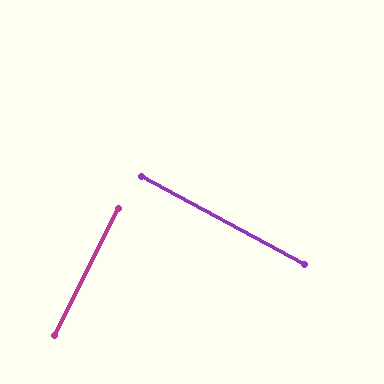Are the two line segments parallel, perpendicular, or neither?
Perpendicular — they meet at approximately 88°.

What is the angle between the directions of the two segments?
Approximately 88 degrees.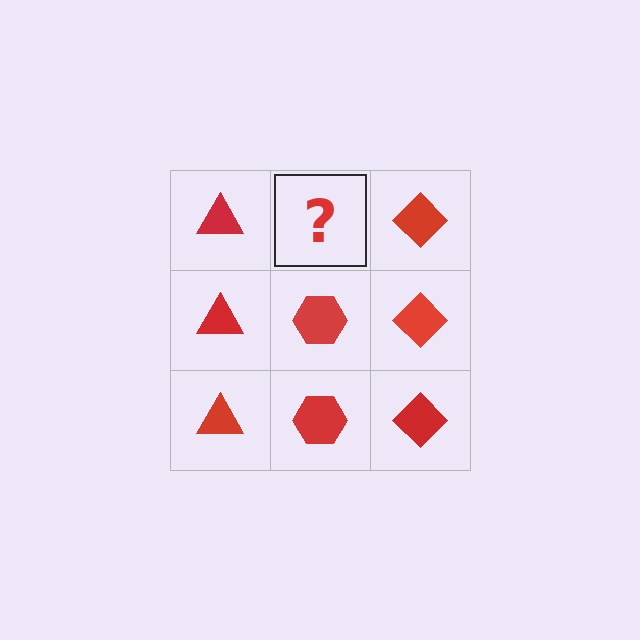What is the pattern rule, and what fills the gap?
The rule is that each column has a consistent shape. The gap should be filled with a red hexagon.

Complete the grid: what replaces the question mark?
The question mark should be replaced with a red hexagon.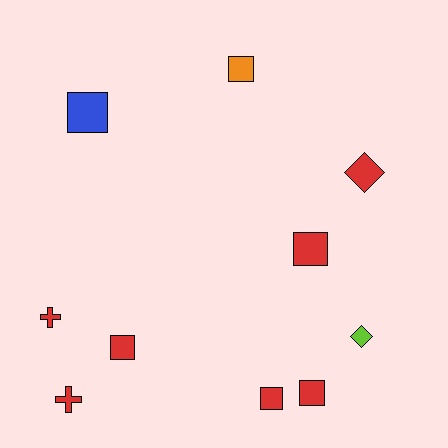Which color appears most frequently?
Red, with 7 objects.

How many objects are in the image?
There are 10 objects.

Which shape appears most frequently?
Square, with 6 objects.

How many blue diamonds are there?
There are no blue diamonds.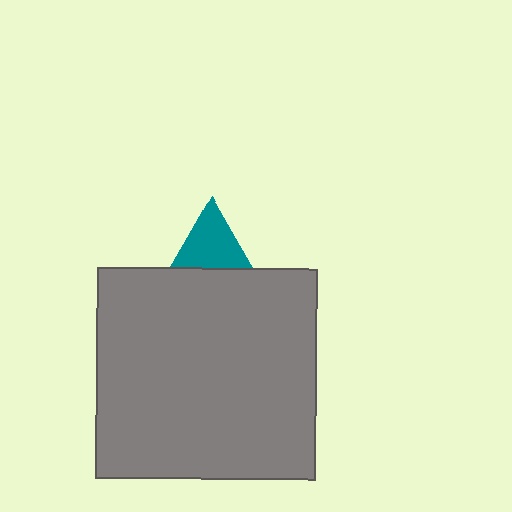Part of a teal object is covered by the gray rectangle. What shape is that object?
It is a triangle.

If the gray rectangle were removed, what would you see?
You would see the complete teal triangle.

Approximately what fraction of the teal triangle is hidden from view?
Roughly 46% of the teal triangle is hidden behind the gray rectangle.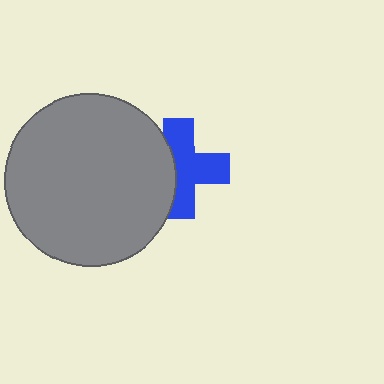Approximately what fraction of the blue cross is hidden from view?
Roughly 35% of the blue cross is hidden behind the gray circle.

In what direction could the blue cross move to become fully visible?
The blue cross could move right. That would shift it out from behind the gray circle entirely.